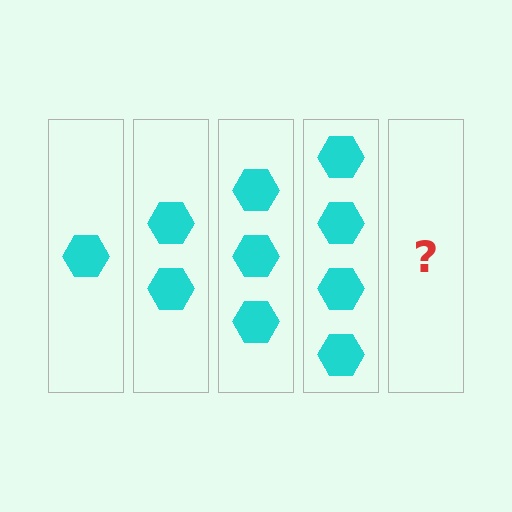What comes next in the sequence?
The next element should be 5 hexagons.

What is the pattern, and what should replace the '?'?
The pattern is that each step adds one more hexagon. The '?' should be 5 hexagons.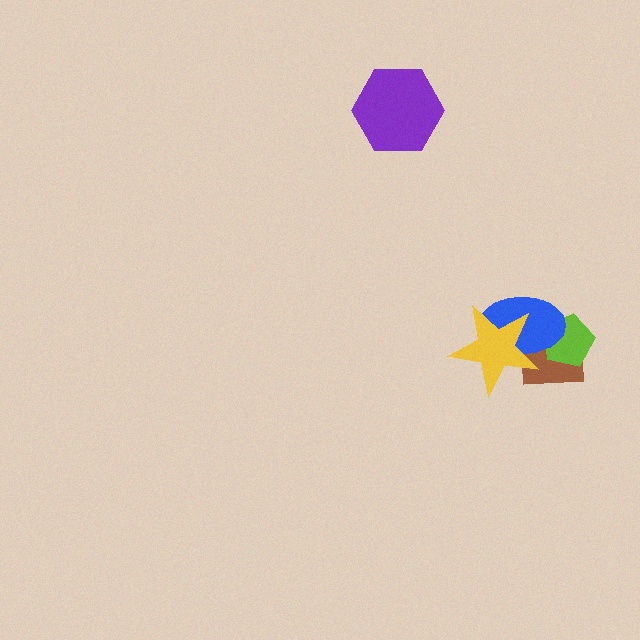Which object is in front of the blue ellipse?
The yellow star is in front of the blue ellipse.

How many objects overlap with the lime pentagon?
2 objects overlap with the lime pentagon.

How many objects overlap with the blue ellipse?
3 objects overlap with the blue ellipse.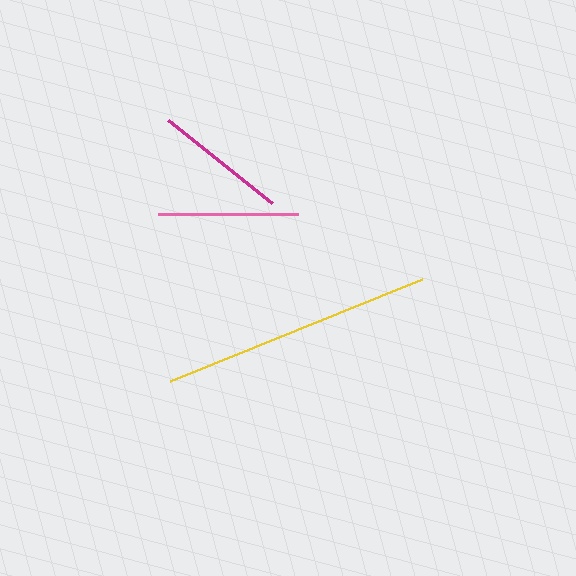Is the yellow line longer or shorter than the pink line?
The yellow line is longer than the pink line.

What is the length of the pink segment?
The pink segment is approximately 140 pixels long.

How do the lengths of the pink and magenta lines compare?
The pink and magenta lines are approximately the same length.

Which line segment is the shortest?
The magenta line is the shortest at approximately 133 pixels.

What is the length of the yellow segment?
The yellow segment is approximately 272 pixels long.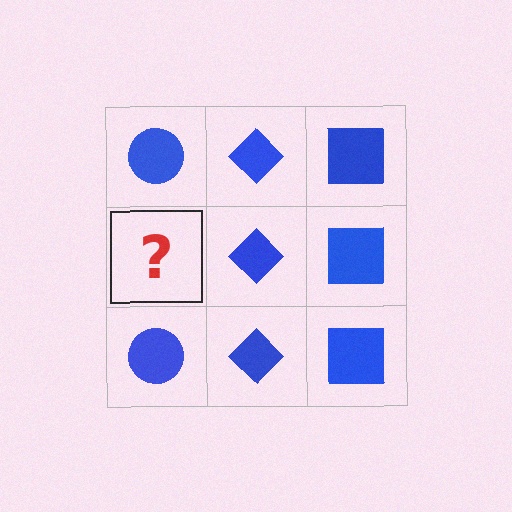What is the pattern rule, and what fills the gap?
The rule is that each column has a consistent shape. The gap should be filled with a blue circle.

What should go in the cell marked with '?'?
The missing cell should contain a blue circle.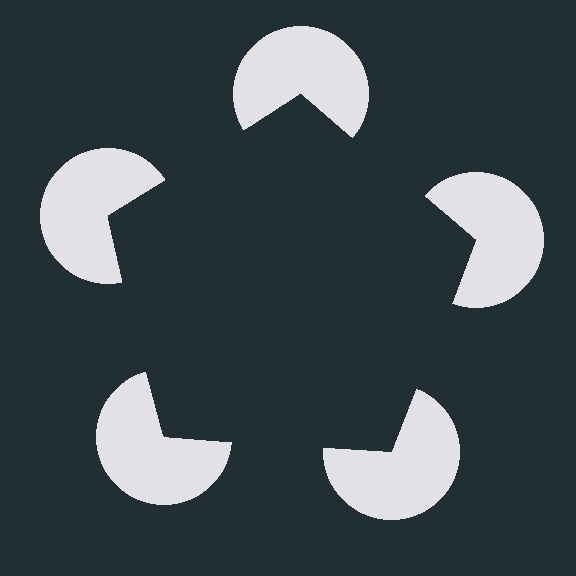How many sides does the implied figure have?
5 sides.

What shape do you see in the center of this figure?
An illusory pentagon — its edges are inferred from the aligned wedge cuts in the pac-man discs, not physically drawn.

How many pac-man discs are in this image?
There are 5 — one at each vertex of the illusory pentagon.